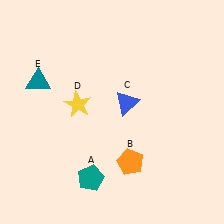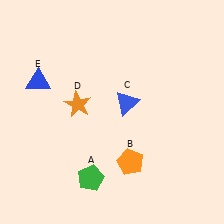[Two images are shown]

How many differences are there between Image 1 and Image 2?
There are 3 differences between the two images.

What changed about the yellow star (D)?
In Image 1, D is yellow. In Image 2, it changed to orange.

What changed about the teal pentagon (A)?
In Image 1, A is teal. In Image 2, it changed to green.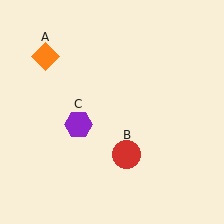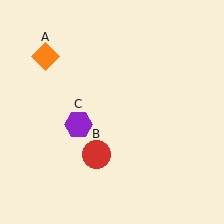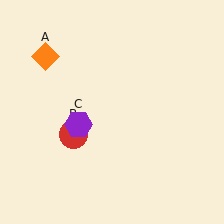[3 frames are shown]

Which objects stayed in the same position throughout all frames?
Orange diamond (object A) and purple hexagon (object C) remained stationary.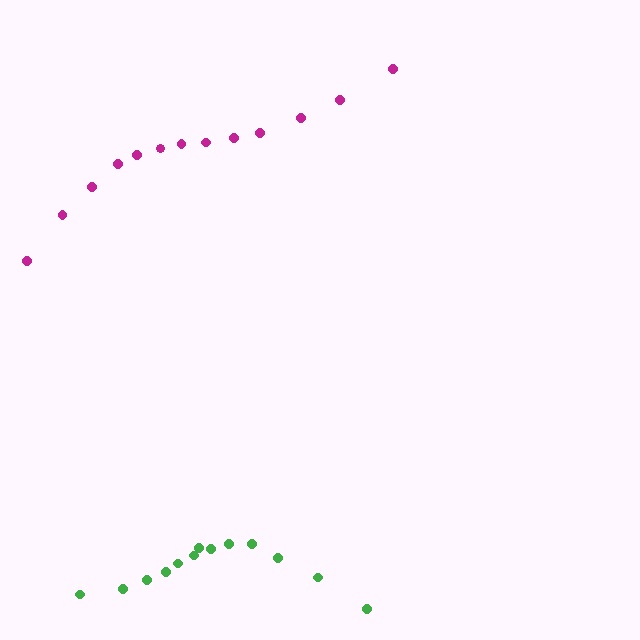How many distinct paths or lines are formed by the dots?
There are 2 distinct paths.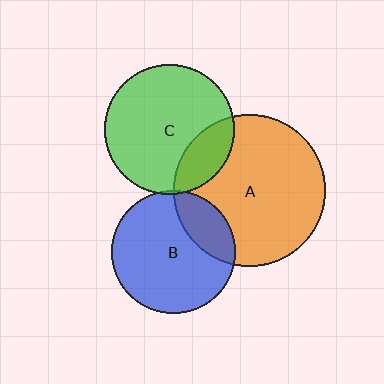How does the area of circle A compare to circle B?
Approximately 1.5 times.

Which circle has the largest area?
Circle A (orange).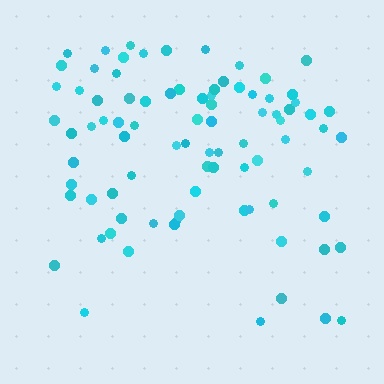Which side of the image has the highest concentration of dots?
The top.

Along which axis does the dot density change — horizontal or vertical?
Vertical.